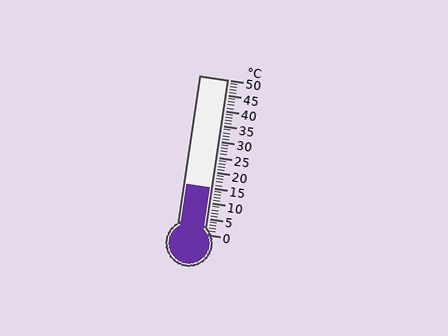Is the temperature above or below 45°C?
The temperature is below 45°C.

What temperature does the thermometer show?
The thermometer shows approximately 15°C.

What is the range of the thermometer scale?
The thermometer scale ranges from 0°C to 50°C.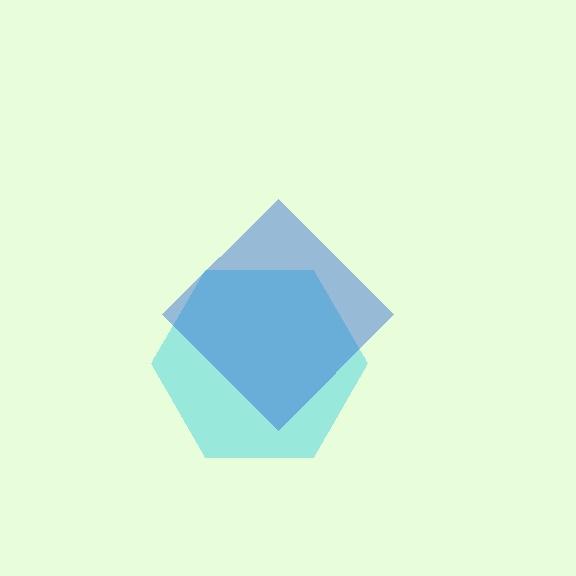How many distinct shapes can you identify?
There are 2 distinct shapes: a cyan hexagon, a blue diamond.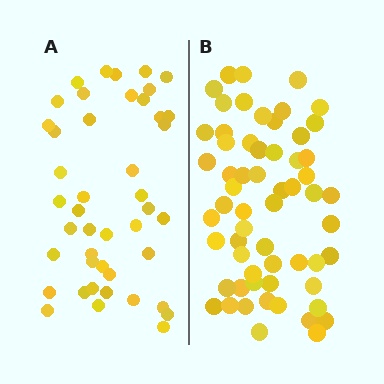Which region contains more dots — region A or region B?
Region B (the right region) has more dots.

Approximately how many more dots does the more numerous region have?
Region B has approximately 15 more dots than region A.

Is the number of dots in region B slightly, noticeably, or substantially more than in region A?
Region B has noticeably more, but not dramatically so. The ratio is roughly 1.4 to 1.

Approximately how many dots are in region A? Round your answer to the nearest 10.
About 40 dots. (The exact count is 44, which rounds to 40.)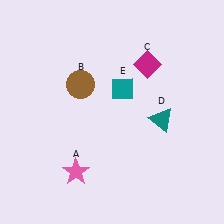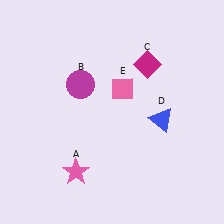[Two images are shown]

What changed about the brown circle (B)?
In Image 1, B is brown. In Image 2, it changed to magenta.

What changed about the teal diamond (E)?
In Image 1, E is teal. In Image 2, it changed to pink.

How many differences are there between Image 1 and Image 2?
There are 3 differences between the two images.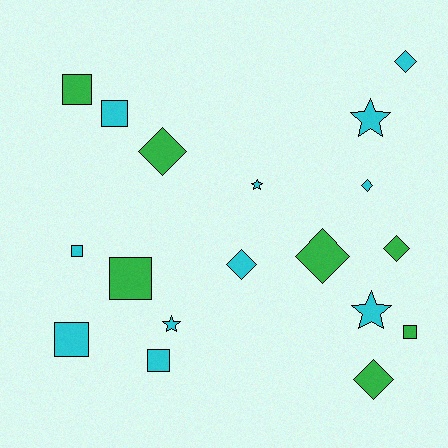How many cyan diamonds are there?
There are 3 cyan diamonds.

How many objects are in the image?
There are 18 objects.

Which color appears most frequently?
Cyan, with 11 objects.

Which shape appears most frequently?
Diamond, with 7 objects.